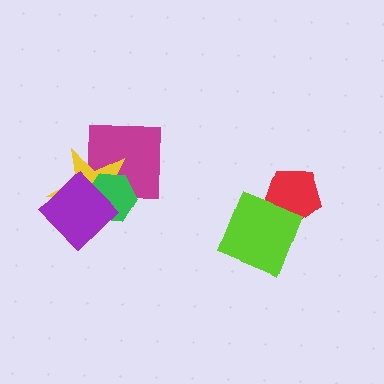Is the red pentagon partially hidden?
Yes, it is partially covered by another shape.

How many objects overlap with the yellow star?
3 objects overlap with the yellow star.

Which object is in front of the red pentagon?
The lime diamond is in front of the red pentagon.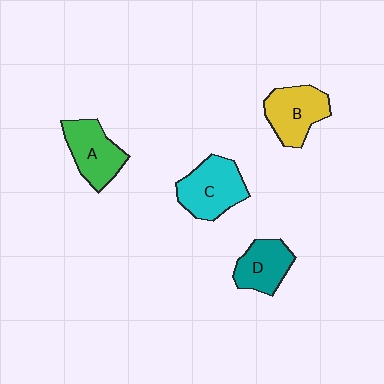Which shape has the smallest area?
Shape D (teal).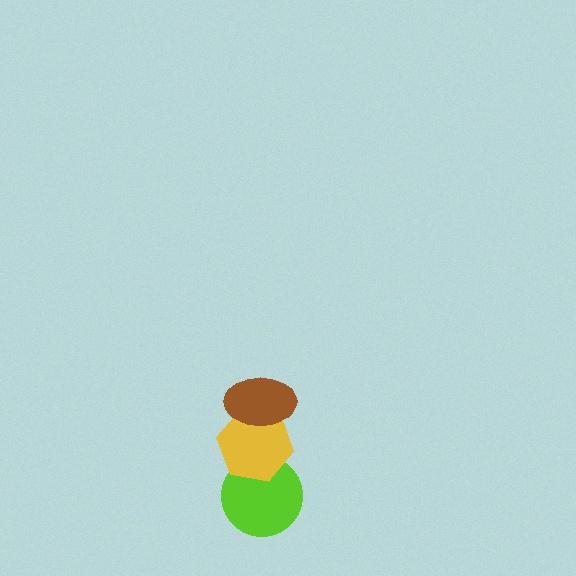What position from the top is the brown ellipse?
The brown ellipse is 1st from the top.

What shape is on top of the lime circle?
The yellow hexagon is on top of the lime circle.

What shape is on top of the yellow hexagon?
The brown ellipse is on top of the yellow hexagon.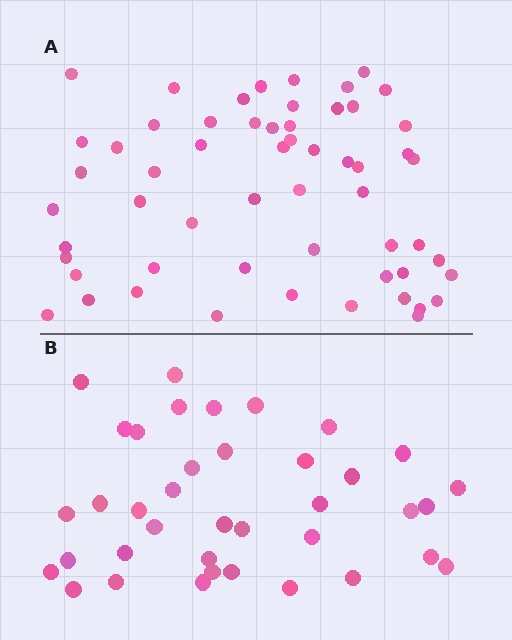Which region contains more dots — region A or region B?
Region A (the top region) has more dots.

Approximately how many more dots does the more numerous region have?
Region A has approximately 20 more dots than region B.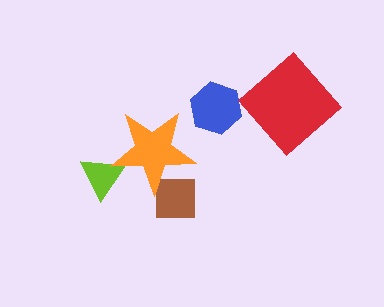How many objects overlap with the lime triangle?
1 object overlaps with the lime triangle.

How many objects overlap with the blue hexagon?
0 objects overlap with the blue hexagon.